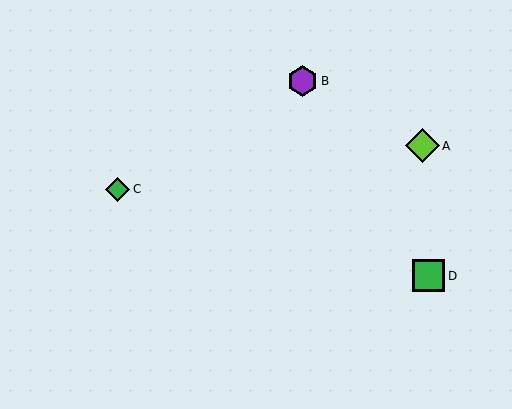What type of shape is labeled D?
Shape D is a green square.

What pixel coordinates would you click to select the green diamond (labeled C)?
Click at (118, 189) to select the green diamond C.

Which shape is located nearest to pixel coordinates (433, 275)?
The green square (labeled D) at (429, 276) is nearest to that location.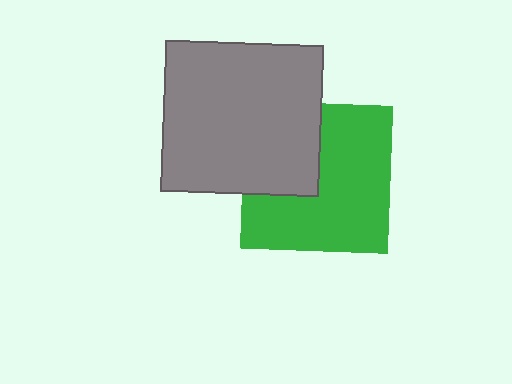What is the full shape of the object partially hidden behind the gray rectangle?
The partially hidden object is a green square.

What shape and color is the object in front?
The object in front is a gray rectangle.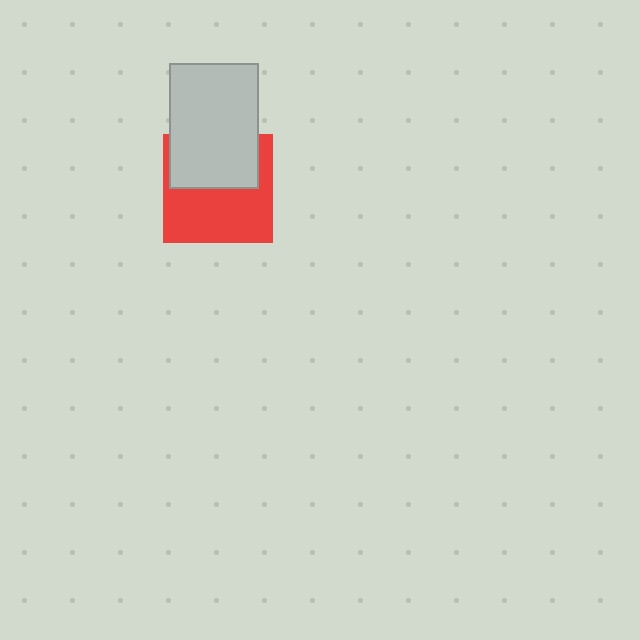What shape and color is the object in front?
The object in front is a light gray rectangle.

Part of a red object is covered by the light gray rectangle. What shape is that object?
It is a square.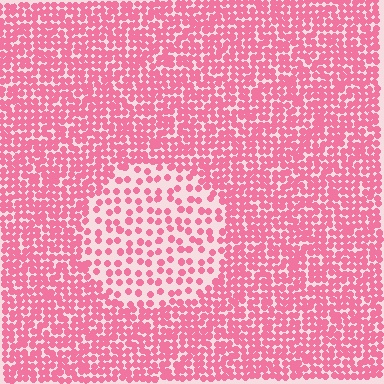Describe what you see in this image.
The image contains small pink elements arranged at two different densities. A circle-shaped region is visible where the elements are less densely packed than the surrounding area.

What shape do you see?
I see a circle.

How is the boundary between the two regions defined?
The boundary is defined by a change in element density (approximately 2.3x ratio). All elements are the same color, size, and shape.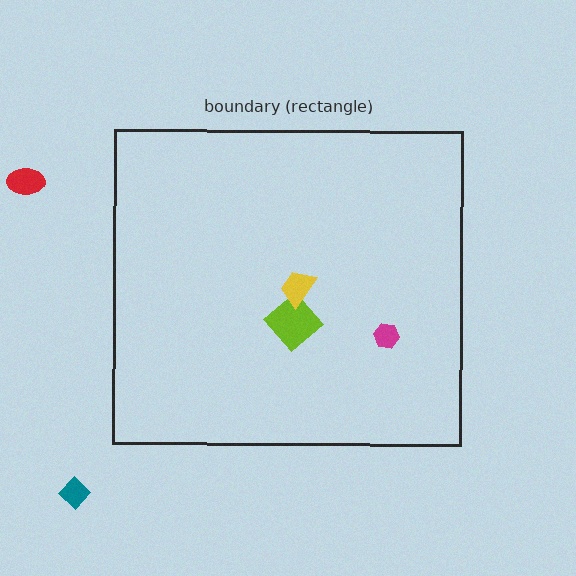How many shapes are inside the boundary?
3 inside, 2 outside.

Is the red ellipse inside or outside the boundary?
Outside.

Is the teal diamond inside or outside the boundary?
Outside.